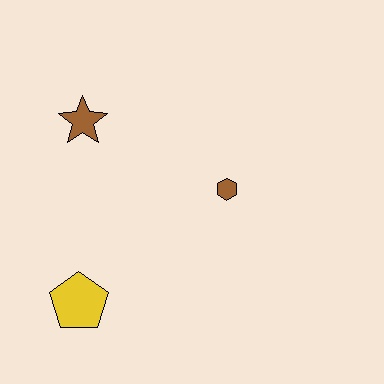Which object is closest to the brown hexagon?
The brown star is closest to the brown hexagon.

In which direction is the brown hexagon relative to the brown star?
The brown hexagon is to the right of the brown star.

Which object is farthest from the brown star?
The yellow pentagon is farthest from the brown star.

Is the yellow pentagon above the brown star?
No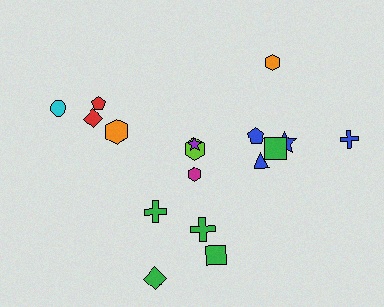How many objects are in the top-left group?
There are 4 objects.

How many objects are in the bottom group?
There are 6 objects.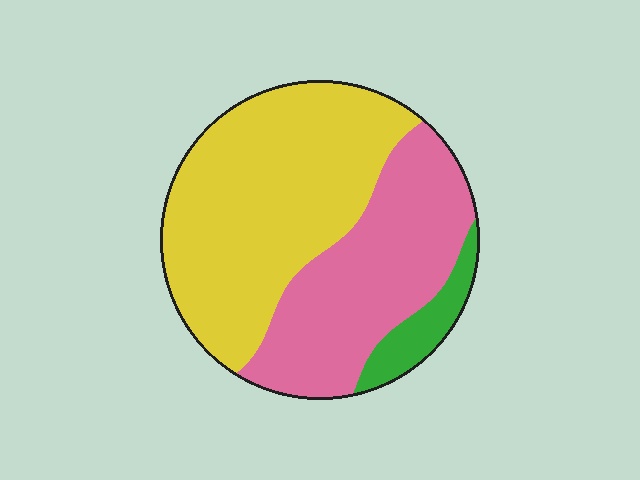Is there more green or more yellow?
Yellow.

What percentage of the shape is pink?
Pink covers around 40% of the shape.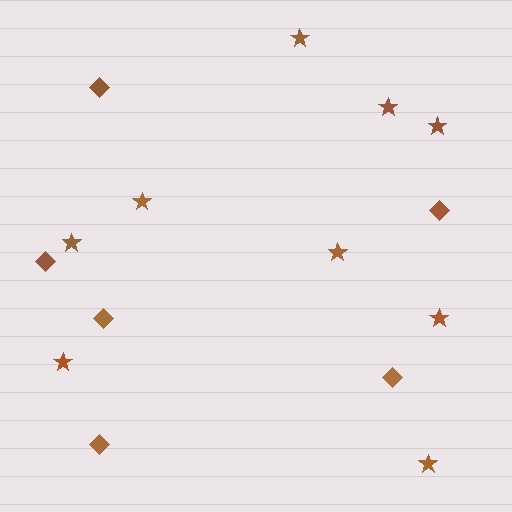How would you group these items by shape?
There are 2 groups: one group of diamonds (6) and one group of stars (9).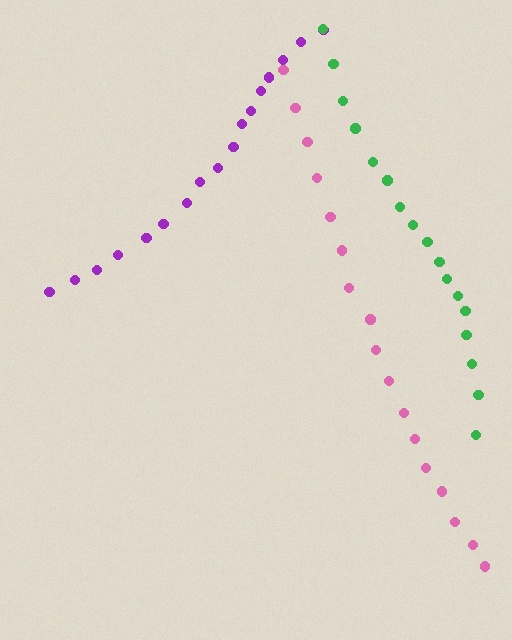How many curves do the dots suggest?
There are 3 distinct paths.